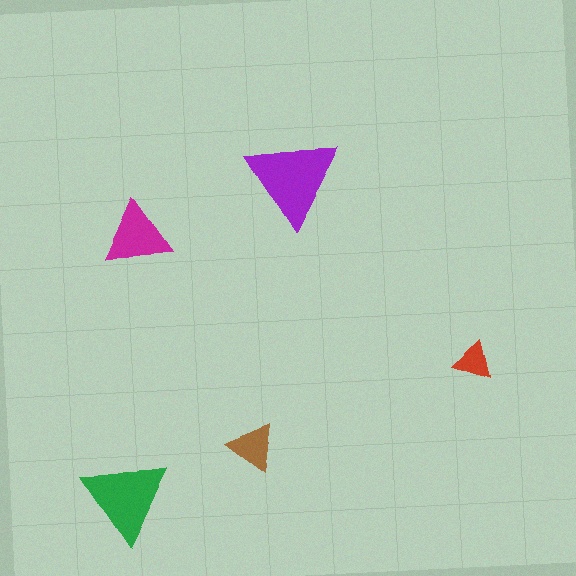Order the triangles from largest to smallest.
the purple one, the green one, the magenta one, the brown one, the red one.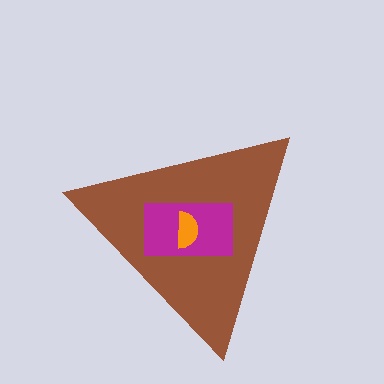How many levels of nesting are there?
3.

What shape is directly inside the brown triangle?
The magenta rectangle.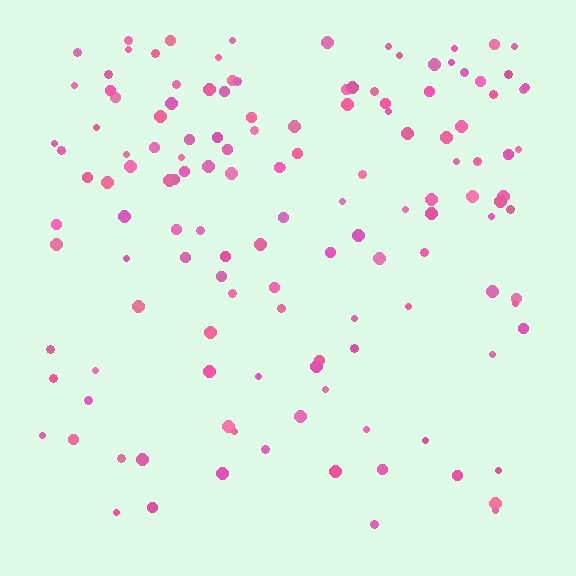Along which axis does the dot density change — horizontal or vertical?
Vertical.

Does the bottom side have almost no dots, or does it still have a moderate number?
Still a moderate number, just noticeably fewer than the top.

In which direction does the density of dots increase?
From bottom to top, with the top side densest.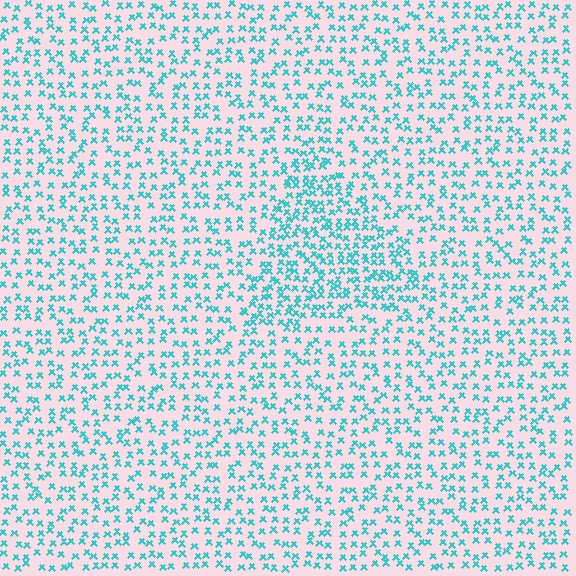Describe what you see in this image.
The image contains small cyan elements arranged at two different densities. A triangle-shaped region is visible where the elements are more densely packed than the surrounding area.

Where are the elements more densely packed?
The elements are more densely packed inside the triangle boundary.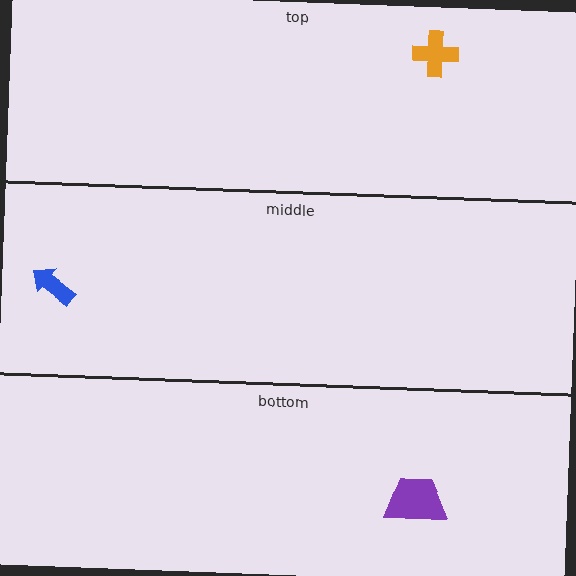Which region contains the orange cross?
The top region.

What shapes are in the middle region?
The blue arrow.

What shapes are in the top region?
The orange cross.